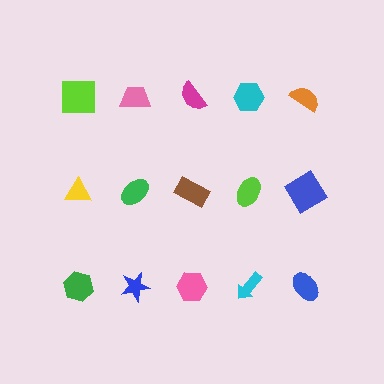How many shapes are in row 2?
5 shapes.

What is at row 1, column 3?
A magenta semicircle.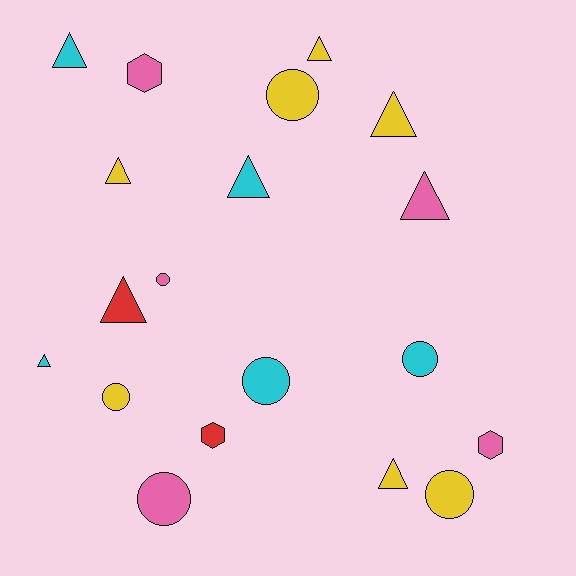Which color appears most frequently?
Yellow, with 7 objects.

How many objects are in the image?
There are 19 objects.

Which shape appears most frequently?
Triangle, with 9 objects.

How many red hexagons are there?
There is 1 red hexagon.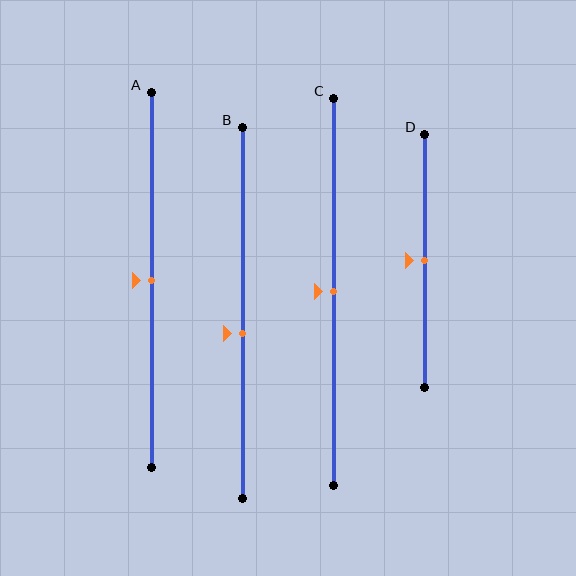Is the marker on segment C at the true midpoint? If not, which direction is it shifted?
Yes, the marker on segment C is at the true midpoint.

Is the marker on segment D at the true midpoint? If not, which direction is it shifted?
Yes, the marker on segment D is at the true midpoint.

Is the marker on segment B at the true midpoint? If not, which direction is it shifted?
No, the marker on segment B is shifted downward by about 6% of the segment length.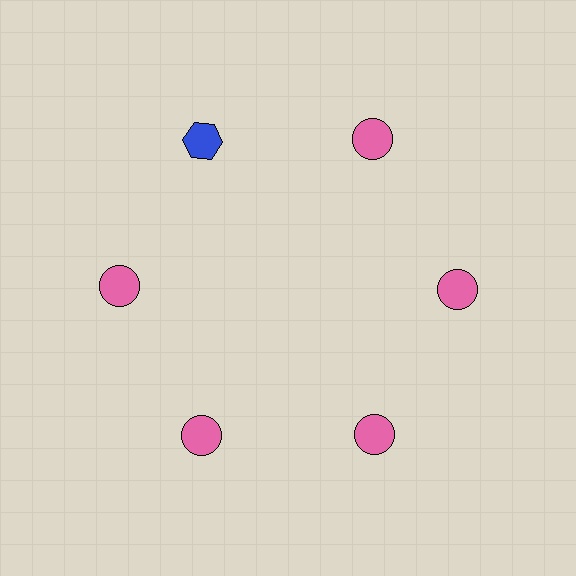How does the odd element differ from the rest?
It differs in both color (blue instead of pink) and shape (hexagon instead of circle).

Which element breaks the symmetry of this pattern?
The blue hexagon at roughly the 11 o'clock position breaks the symmetry. All other shapes are pink circles.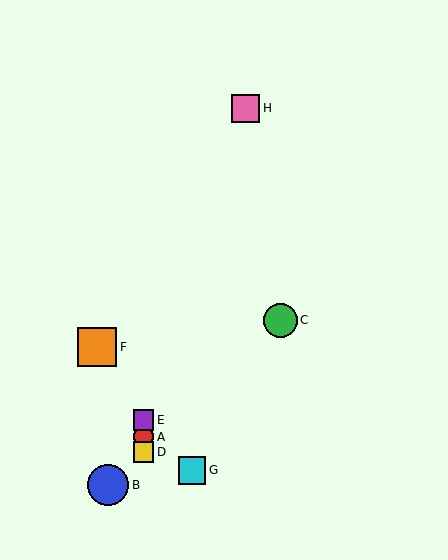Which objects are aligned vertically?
Objects A, D, E are aligned vertically.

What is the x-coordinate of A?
Object A is at x≈143.